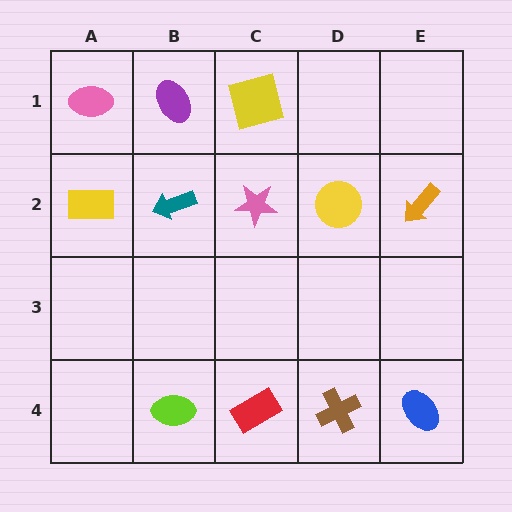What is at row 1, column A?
A pink ellipse.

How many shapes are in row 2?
5 shapes.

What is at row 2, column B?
A teal arrow.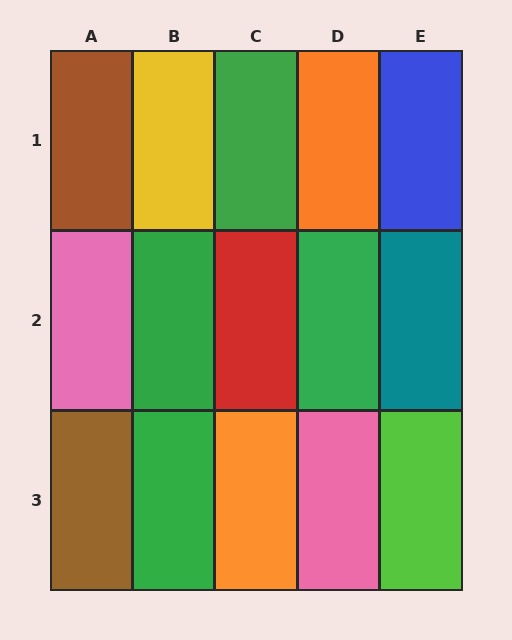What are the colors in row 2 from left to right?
Pink, green, red, green, teal.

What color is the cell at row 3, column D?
Pink.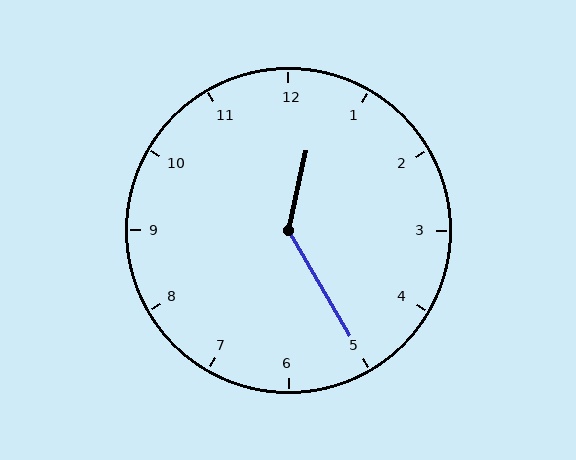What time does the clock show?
12:25.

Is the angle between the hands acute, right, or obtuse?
It is obtuse.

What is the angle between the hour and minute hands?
Approximately 138 degrees.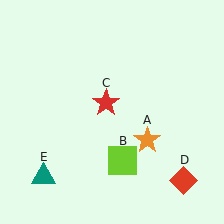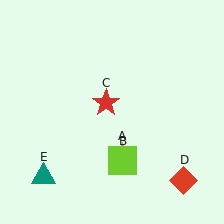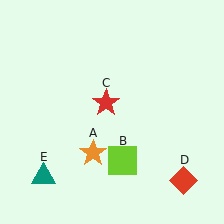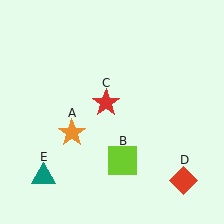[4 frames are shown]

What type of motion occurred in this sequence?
The orange star (object A) rotated clockwise around the center of the scene.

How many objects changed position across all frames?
1 object changed position: orange star (object A).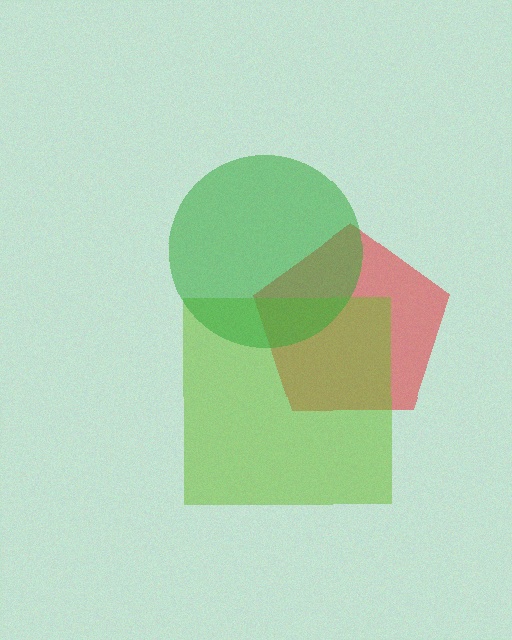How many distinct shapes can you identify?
There are 3 distinct shapes: a red pentagon, a lime square, a green circle.